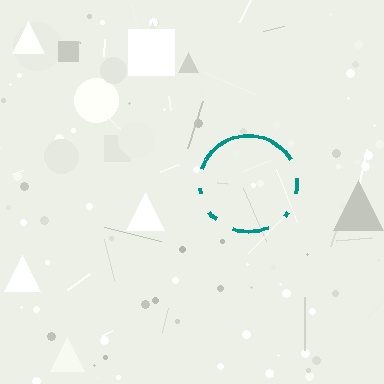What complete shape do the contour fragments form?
The contour fragments form a circle.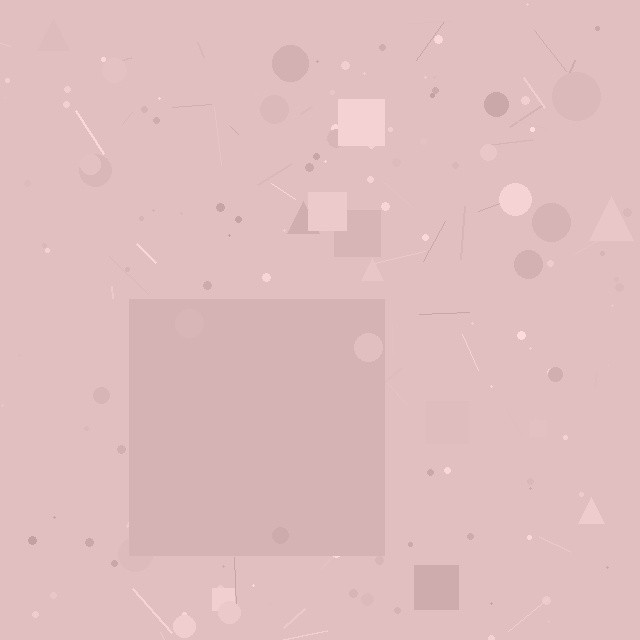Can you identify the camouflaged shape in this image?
The camouflaged shape is a square.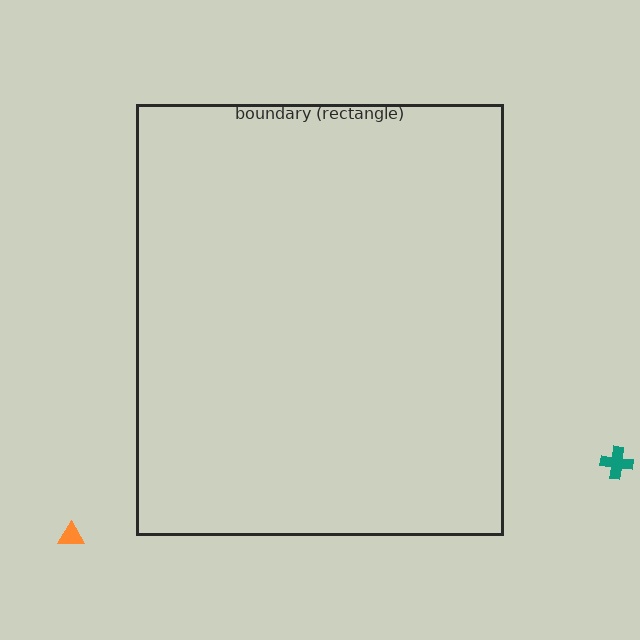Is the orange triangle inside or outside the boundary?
Outside.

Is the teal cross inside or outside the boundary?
Outside.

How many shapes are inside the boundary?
0 inside, 2 outside.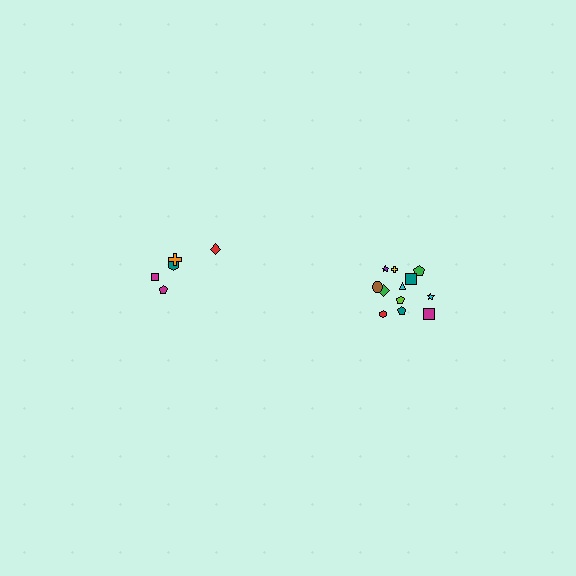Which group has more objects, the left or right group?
The right group.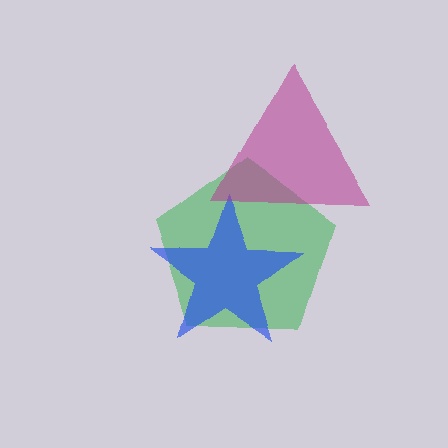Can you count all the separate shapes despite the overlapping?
Yes, there are 3 separate shapes.